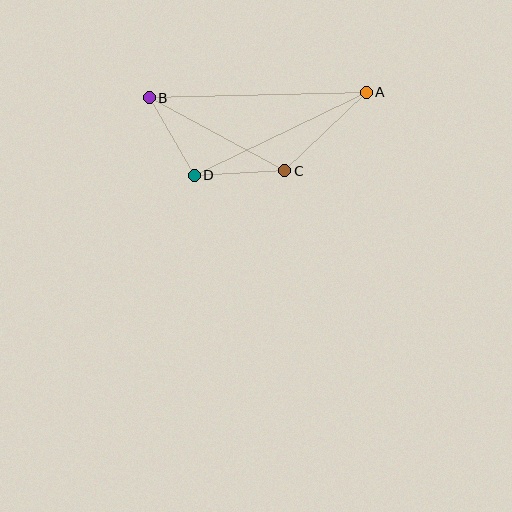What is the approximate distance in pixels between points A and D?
The distance between A and D is approximately 191 pixels.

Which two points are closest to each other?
Points B and D are closest to each other.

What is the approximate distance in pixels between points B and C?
The distance between B and C is approximately 154 pixels.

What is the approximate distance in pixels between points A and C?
The distance between A and C is approximately 113 pixels.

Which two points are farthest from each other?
Points A and B are farthest from each other.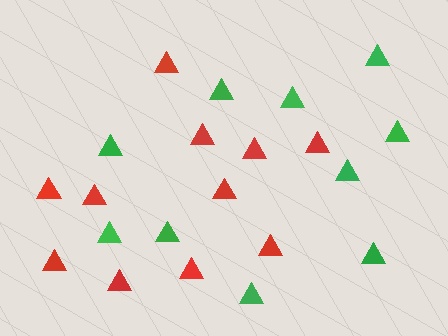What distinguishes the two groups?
There are 2 groups: one group of green triangles (10) and one group of red triangles (11).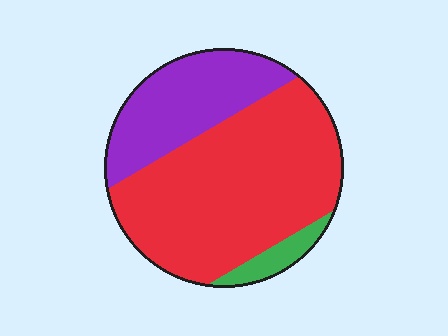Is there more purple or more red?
Red.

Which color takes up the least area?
Green, at roughly 5%.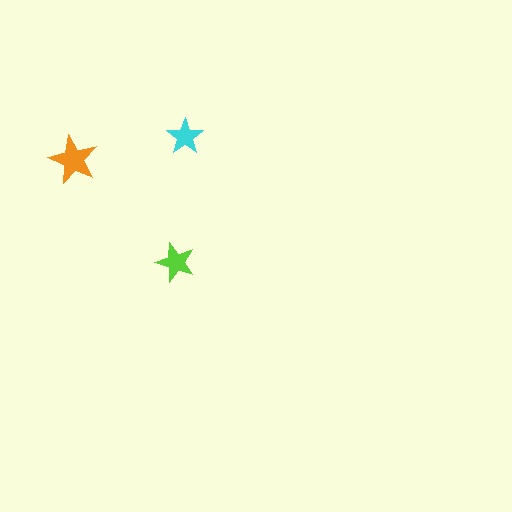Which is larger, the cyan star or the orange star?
The orange one.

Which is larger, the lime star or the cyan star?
The lime one.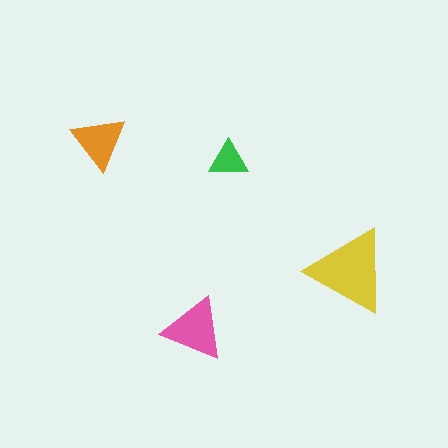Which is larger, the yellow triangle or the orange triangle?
The yellow one.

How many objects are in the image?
There are 4 objects in the image.